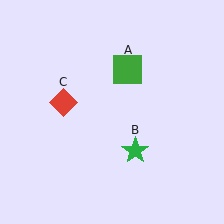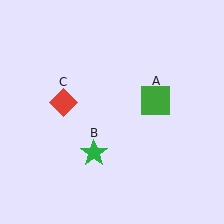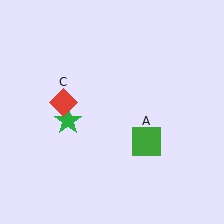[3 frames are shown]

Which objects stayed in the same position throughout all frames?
Red diamond (object C) remained stationary.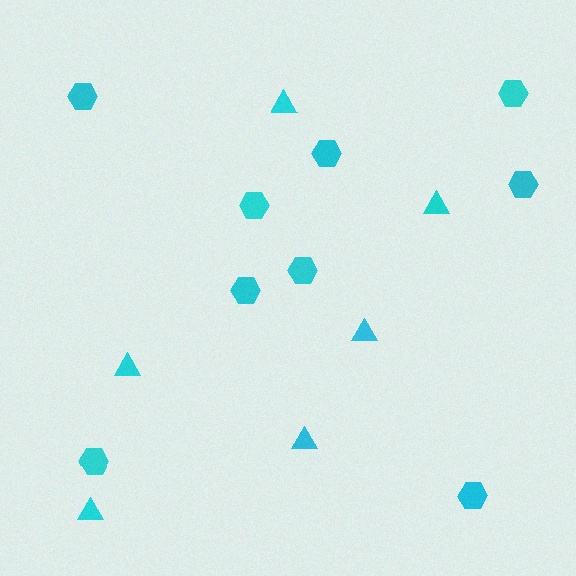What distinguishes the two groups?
There are 2 groups: one group of triangles (6) and one group of hexagons (9).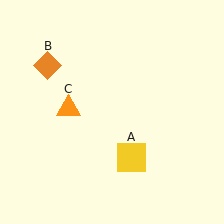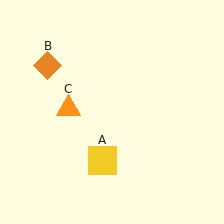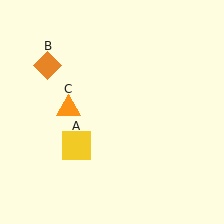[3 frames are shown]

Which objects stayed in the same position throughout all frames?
Orange diamond (object B) and orange triangle (object C) remained stationary.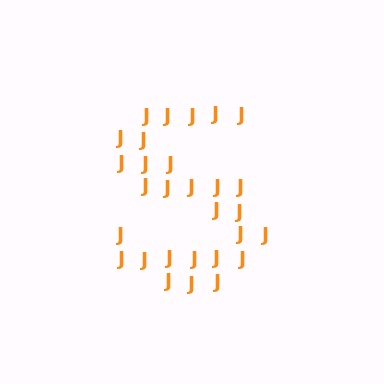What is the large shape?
The large shape is the letter S.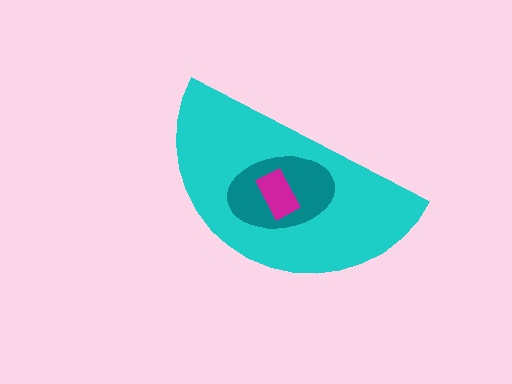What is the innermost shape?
The magenta rectangle.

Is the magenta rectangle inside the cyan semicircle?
Yes.